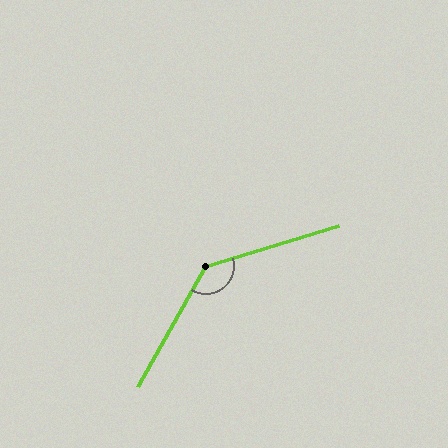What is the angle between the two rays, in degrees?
Approximately 137 degrees.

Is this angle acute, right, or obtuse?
It is obtuse.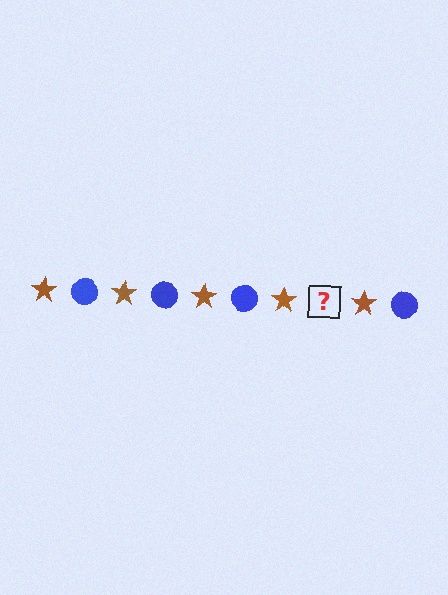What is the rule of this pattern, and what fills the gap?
The rule is that the pattern alternates between brown star and blue circle. The gap should be filled with a blue circle.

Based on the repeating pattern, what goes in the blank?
The blank should be a blue circle.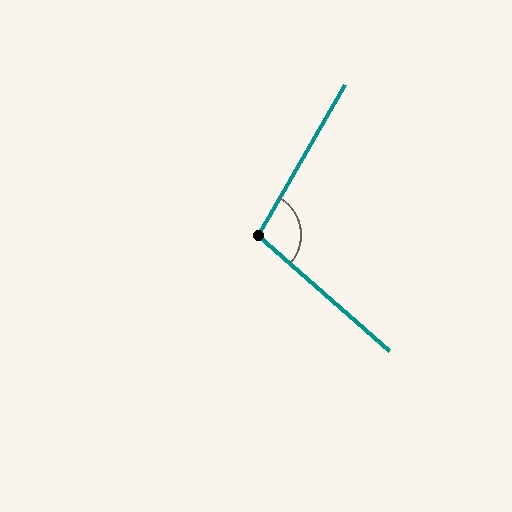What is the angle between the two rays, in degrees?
Approximately 101 degrees.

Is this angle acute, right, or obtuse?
It is obtuse.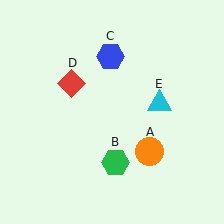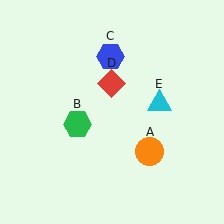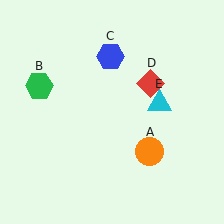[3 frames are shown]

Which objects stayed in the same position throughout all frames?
Orange circle (object A) and blue hexagon (object C) and cyan triangle (object E) remained stationary.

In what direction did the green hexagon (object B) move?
The green hexagon (object B) moved up and to the left.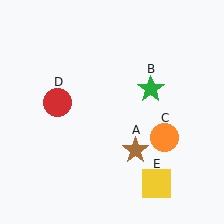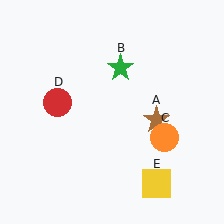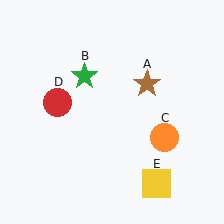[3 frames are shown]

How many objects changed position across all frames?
2 objects changed position: brown star (object A), green star (object B).